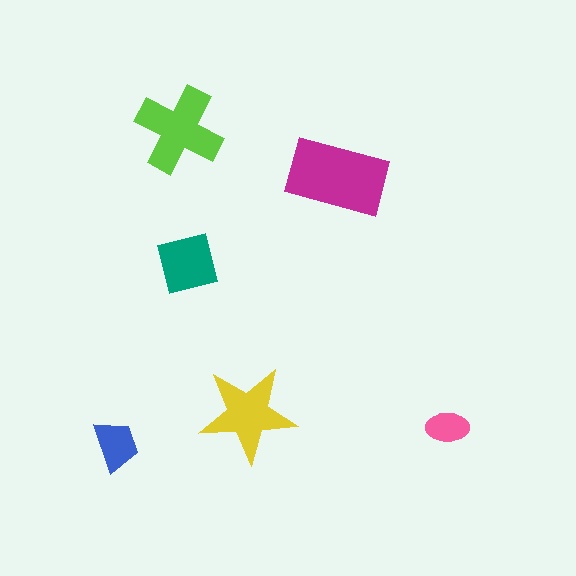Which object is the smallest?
The pink ellipse.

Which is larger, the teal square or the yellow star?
The yellow star.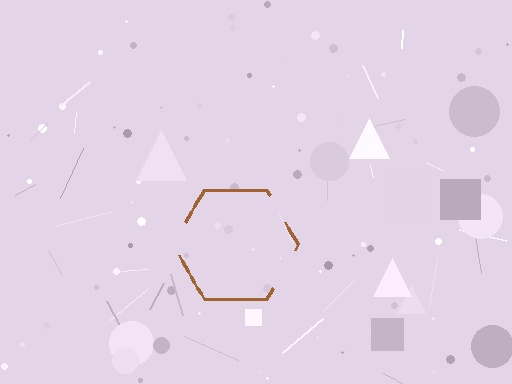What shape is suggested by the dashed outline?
The dashed outline suggests a hexagon.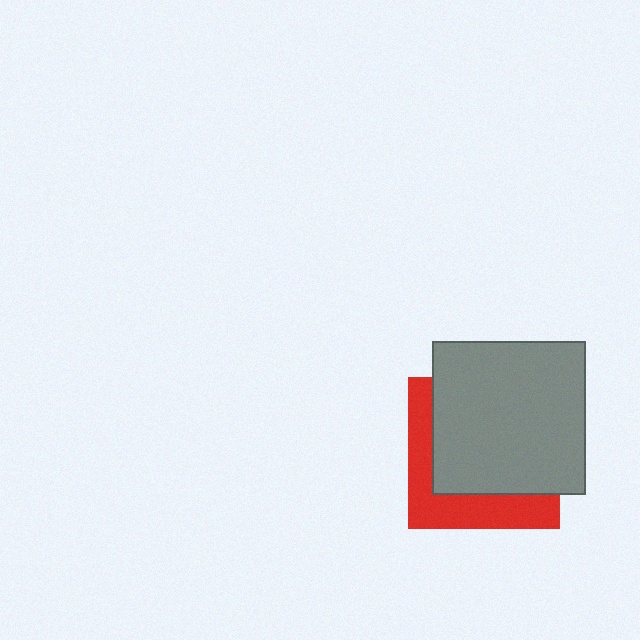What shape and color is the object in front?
The object in front is a gray square.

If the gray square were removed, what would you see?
You would see the complete red square.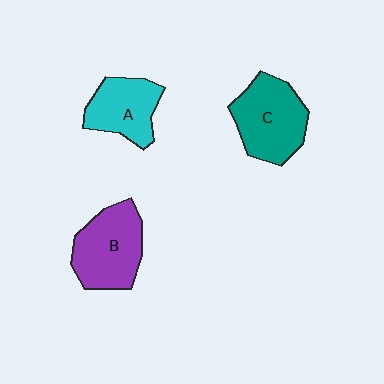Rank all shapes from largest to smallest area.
From largest to smallest: C (teal), B (purple), A (cyan).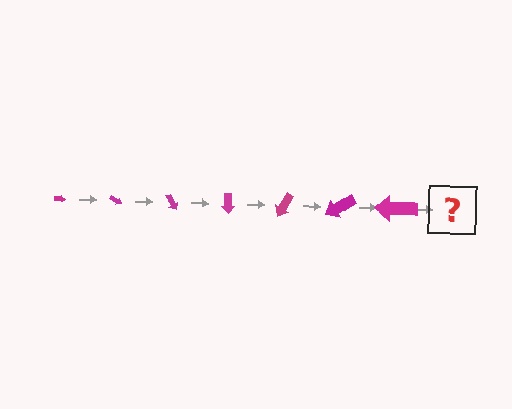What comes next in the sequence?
The next element should be an arrow, larger than the previous one and rotated 210 degrees from the start.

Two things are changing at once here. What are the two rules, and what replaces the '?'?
The two rules are that the arrow grows larger each step and it rotates 30 degrees each step. The '?' should be an arrow, larger than the previous one and rotated 210 degrees from the start.